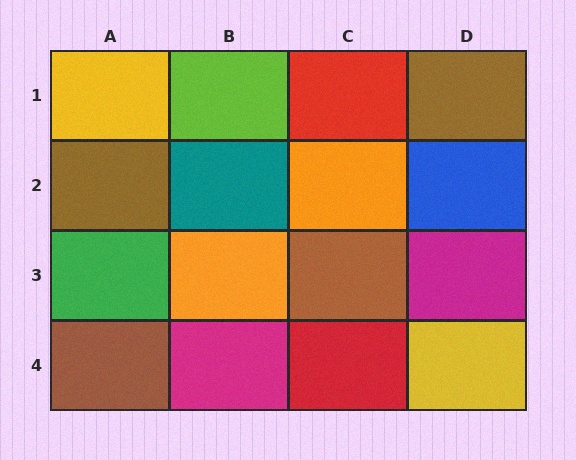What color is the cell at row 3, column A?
Green.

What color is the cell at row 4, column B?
Magenta.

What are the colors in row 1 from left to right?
Yellow, lime, red, brown.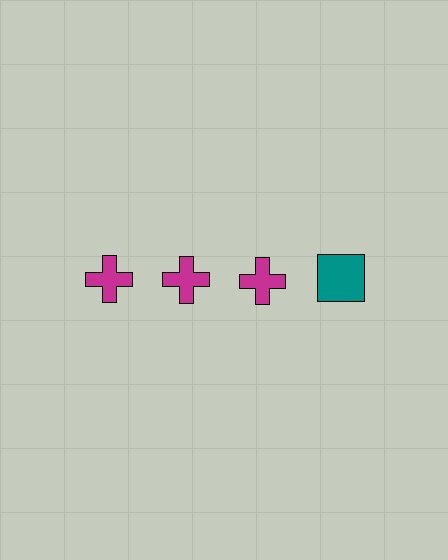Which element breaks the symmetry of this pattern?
The teal square in the top row, second from right column breaks the symmetry. All other shapes are magenta crosses.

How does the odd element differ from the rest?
It differs in both color (teal instead of magenta) and shape (square instead of cross).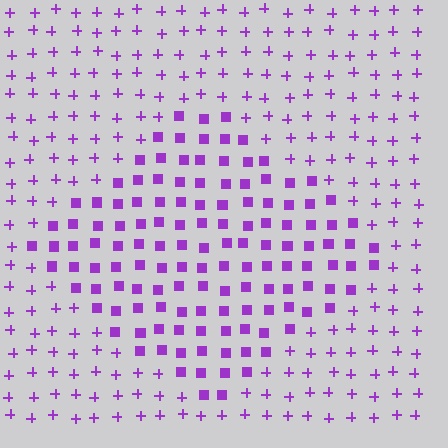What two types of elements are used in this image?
The image uses squares inside the diamond region and plus signs outside it.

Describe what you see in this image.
The image is filled with small purple elements arranged in a uniform grid. A diamond-shaped region contains squares, while the surrounding area contains plus signs. The boundary is defined purely by the change in element shape.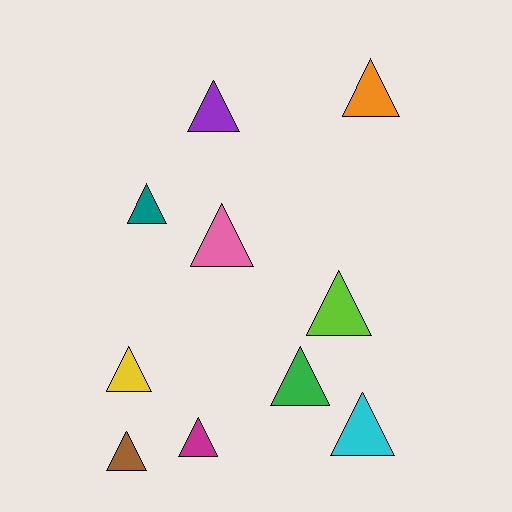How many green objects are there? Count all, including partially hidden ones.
There is 1 green object.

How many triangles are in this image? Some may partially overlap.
There are 10 triangles.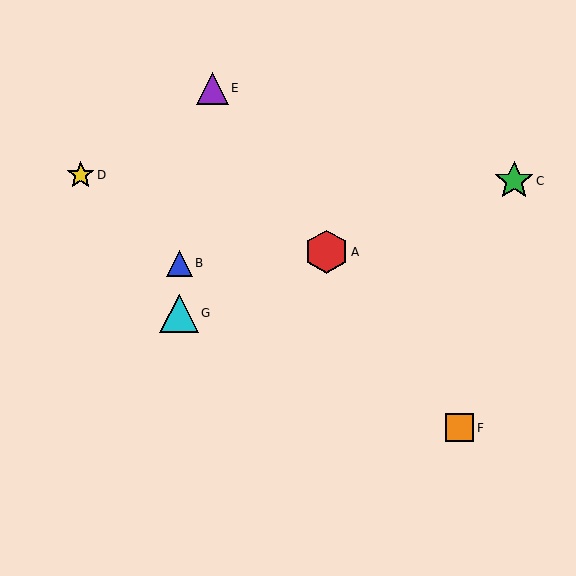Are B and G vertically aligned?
Yes, both are at x≈179.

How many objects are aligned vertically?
2 objects (B, G) are aligned vertically.